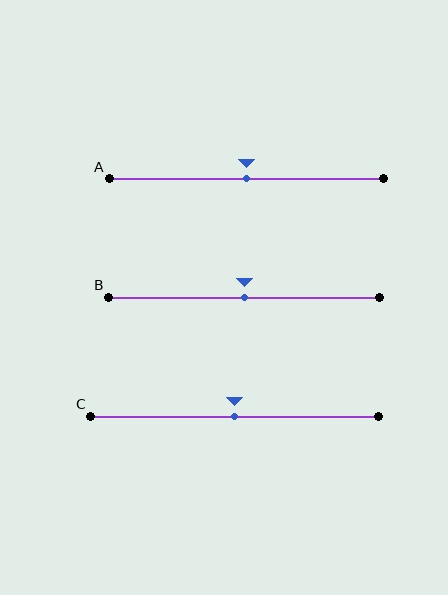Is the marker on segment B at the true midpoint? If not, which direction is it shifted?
Yes, the marker on segment B is at the true midpoint.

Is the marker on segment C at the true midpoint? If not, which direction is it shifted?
Yes, the marker on segment C is at the true midpoint.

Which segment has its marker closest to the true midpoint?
Segment A has its marker closest to the true midpoint.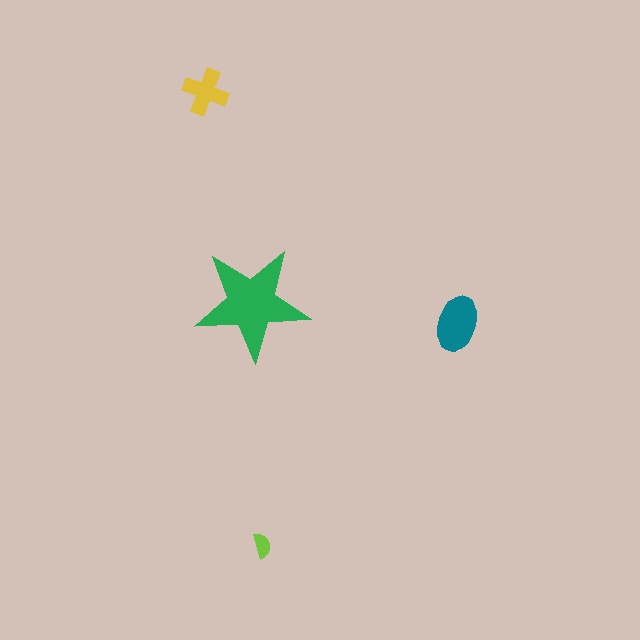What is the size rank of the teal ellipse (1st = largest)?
2nd.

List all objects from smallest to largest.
The lime semicircle, the yellow cross, the teal ellipse, the green star.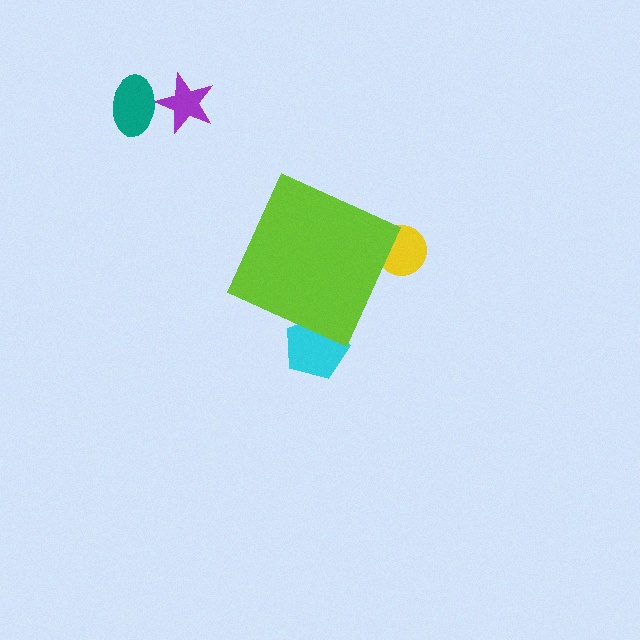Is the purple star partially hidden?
No, the purple star is fully visible.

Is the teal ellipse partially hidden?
No, the teal ellipse is fully visible.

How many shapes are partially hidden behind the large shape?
2 shapes are partially hidden.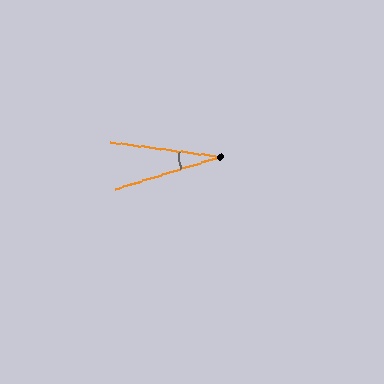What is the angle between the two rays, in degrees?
Approximately 25 degrees.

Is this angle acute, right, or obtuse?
It is acute.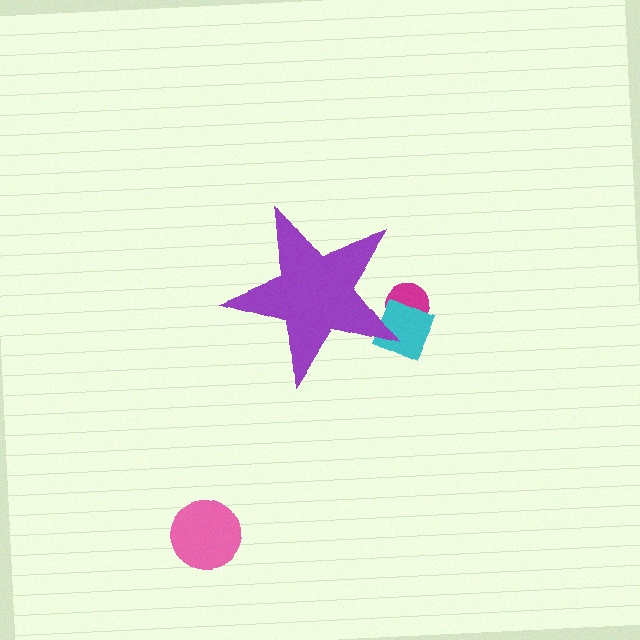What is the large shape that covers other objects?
A purple star.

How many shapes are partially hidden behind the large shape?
2 shapes are partially hidden.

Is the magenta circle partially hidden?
Yes, the magenta circle is partially hidden behind the purple star.